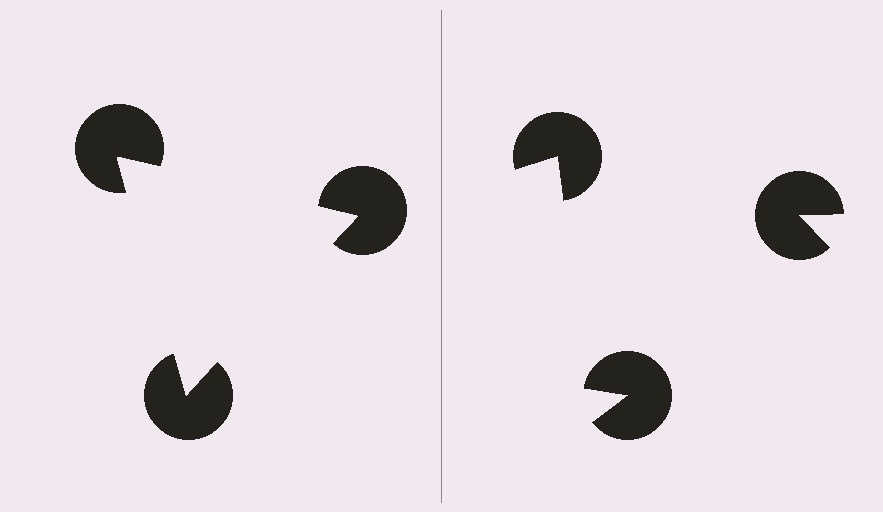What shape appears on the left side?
An illusory triangle.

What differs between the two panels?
The pac-man discs are positioned identically on both sides; only the wedge orientations differ. On the left they align to a triangle; on the right they are misaligned.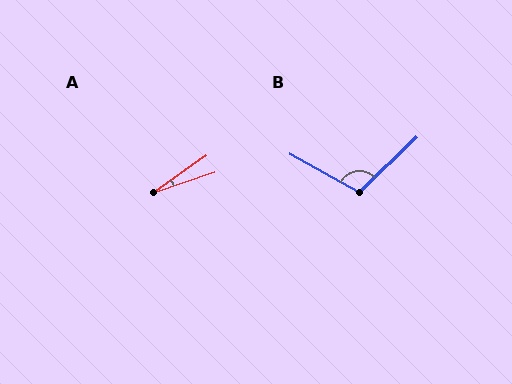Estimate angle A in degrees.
Approximately 16 degrees.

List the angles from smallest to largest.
A (16°), B (107°).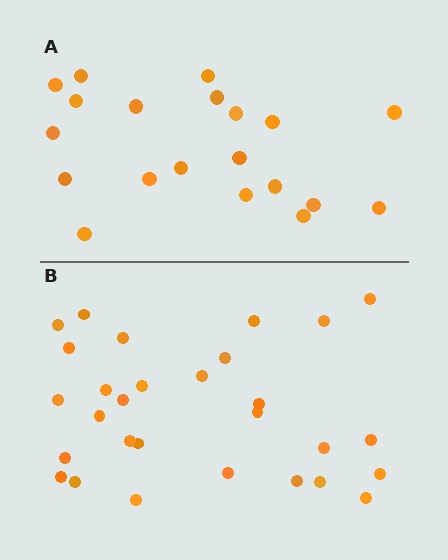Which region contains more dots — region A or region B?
Region B (the bottom region) has more dots.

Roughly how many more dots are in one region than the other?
Region B has roughly 8 or so more dots than region A.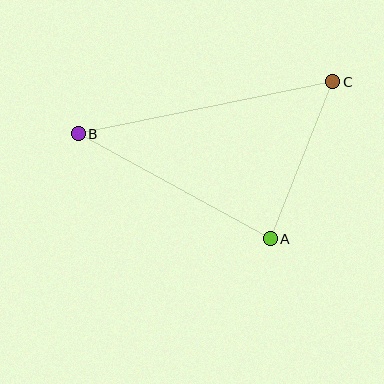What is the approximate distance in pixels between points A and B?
The distance between A and B is approximately 219 pixels.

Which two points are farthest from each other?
Points B and C are farthest from each other.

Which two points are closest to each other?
Points A and C are closest to each other.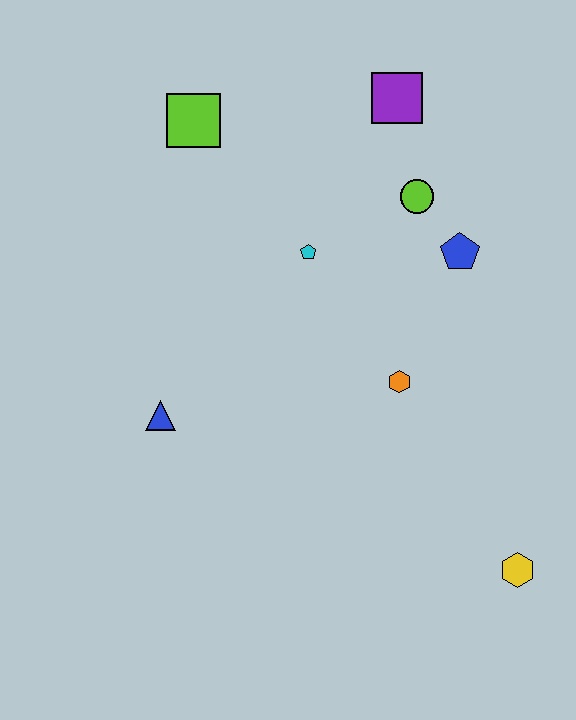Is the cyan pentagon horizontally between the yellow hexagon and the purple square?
No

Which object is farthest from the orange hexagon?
The lime square is farthest from the orange hexagon.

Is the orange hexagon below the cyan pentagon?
Yes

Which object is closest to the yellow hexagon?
The orange hexagon is closest to the yellow hexagon.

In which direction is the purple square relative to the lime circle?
The purple square is above the lime circle.